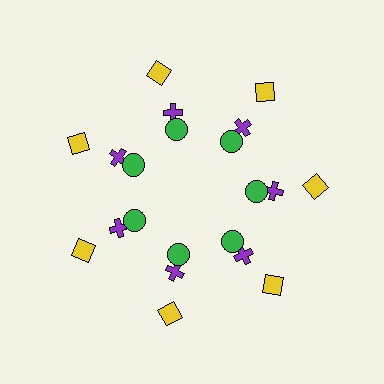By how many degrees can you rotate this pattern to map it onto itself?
The pattern maps onto itself every 51 degrees of rotation.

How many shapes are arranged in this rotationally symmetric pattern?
There are 21 shapes, arranged in 7 groups of 3.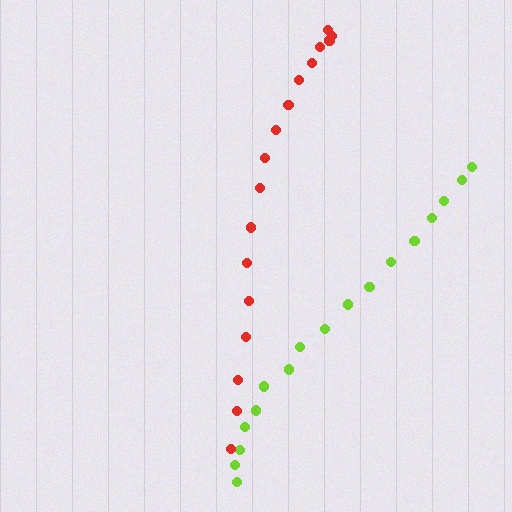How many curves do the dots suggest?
There are 2 distinct paths.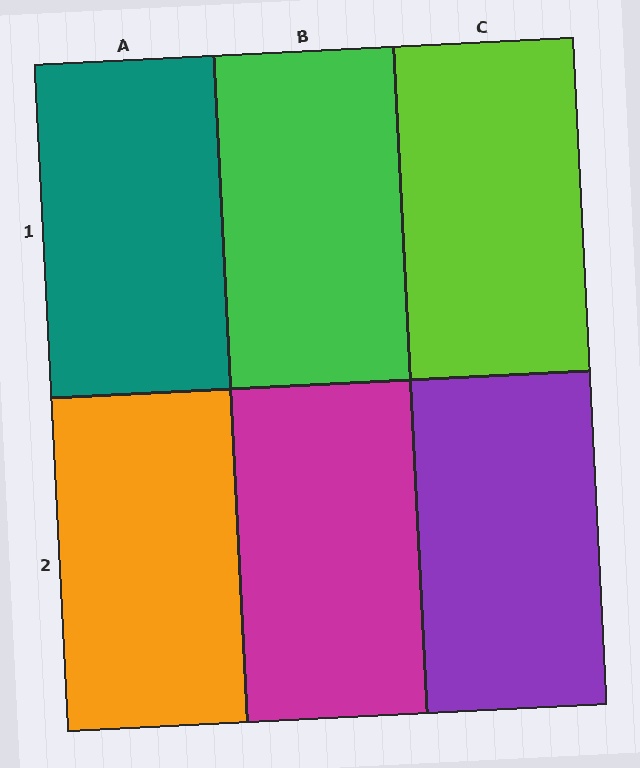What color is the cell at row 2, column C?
Purple.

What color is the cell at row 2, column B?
Magenta.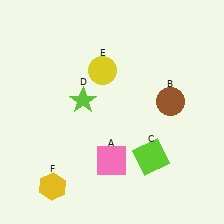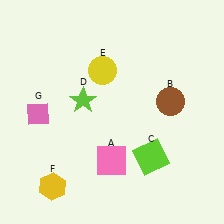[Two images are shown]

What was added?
A pink diamond (G) was added in Image 2.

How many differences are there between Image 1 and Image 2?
There is 1 difference between the two images.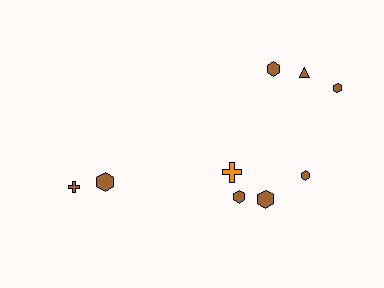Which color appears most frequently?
Brown, with 8 objects.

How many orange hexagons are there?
There are no orange hexagons.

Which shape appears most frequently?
Hexagon, with 6 objects.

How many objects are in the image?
There are 9 objects.